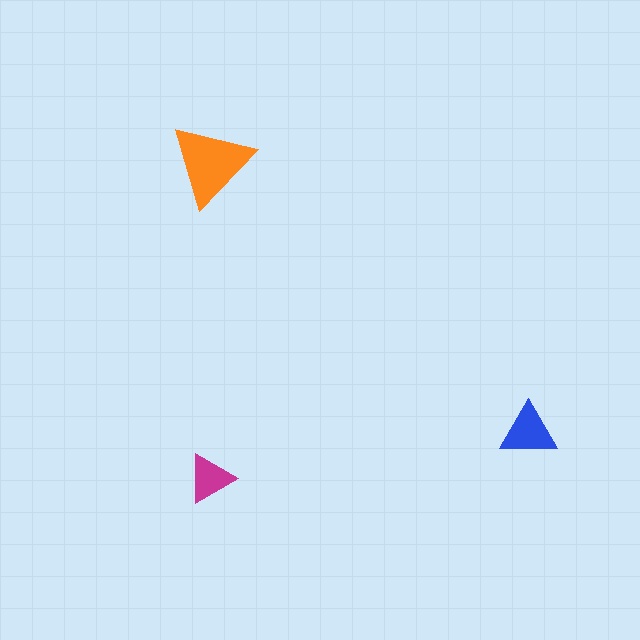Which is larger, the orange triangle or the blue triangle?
The orange one.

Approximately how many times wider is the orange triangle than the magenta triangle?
About 1.5 times wider.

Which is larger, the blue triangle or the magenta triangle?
The blue one.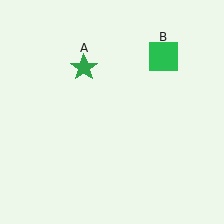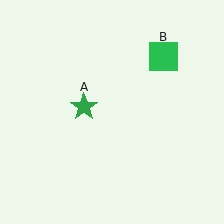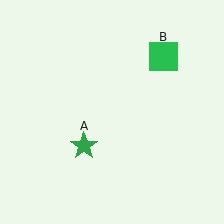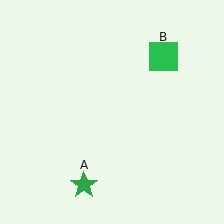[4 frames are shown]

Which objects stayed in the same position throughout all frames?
Green square (object B) remained stationary.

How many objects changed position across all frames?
1 object changed position: green star (object A).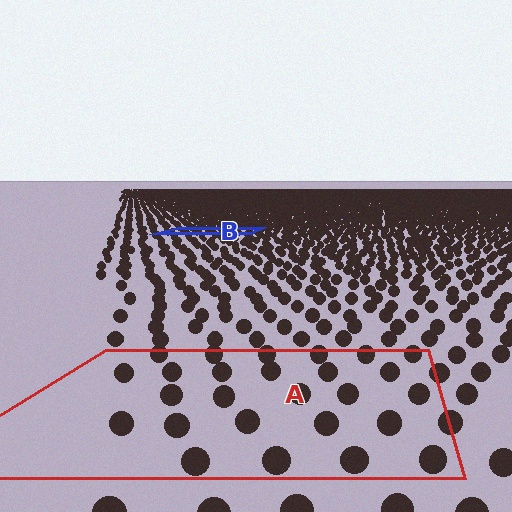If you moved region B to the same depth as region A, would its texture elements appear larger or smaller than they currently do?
They would appear larger. At a closer depth, the same texture elements are projected at a bigger on-screen size.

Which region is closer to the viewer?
Region A is closer. The texture elements there are larger and more spread out.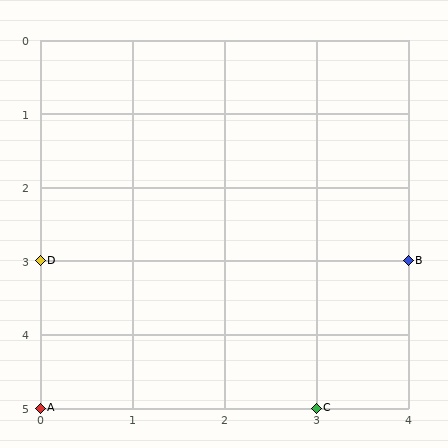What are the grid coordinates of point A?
Point A is at grid coordinates (0, 5).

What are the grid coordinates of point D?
Point D is at grid coordinates (0, 3).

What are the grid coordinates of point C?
Point C is at grid coordinates (3, 5).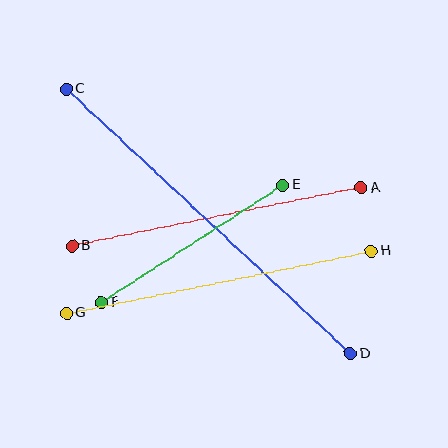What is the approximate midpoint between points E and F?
The midpoint is at approximately (192, 244) pixels.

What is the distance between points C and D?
The distance is approximately 388 pixels.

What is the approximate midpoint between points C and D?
The midpoint is at approximately (208, 221) pixels.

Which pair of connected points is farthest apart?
Points C and D are farthest apart.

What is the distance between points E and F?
The distance is approximately 216 pixels.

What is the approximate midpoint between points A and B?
The midpoint is at approximately (217, 217) pixels.